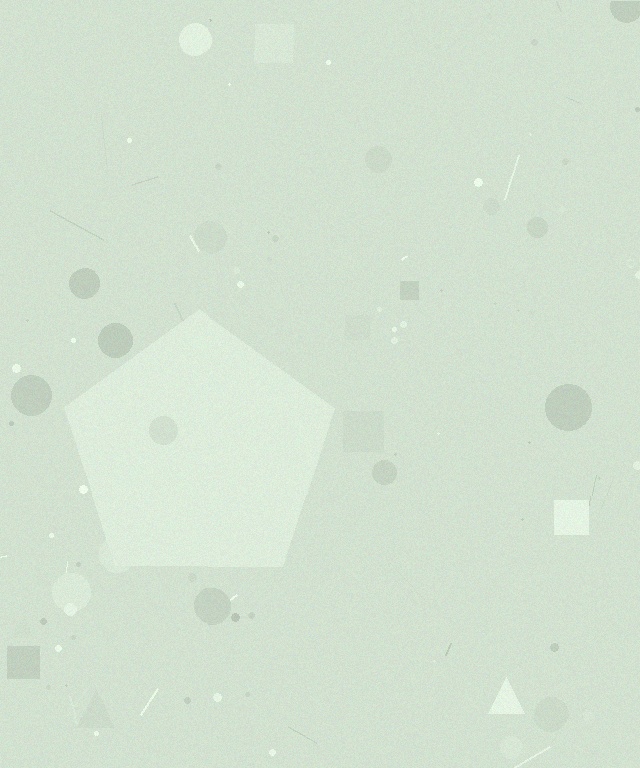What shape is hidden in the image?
A pentagon is hidden in the image.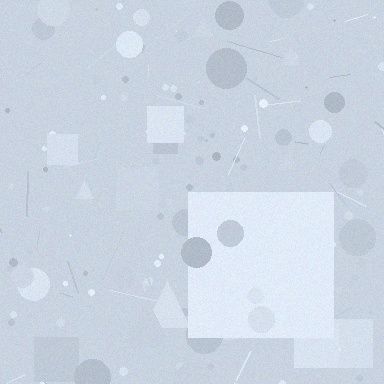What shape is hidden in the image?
A square is hidden in the image.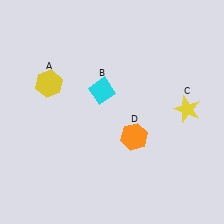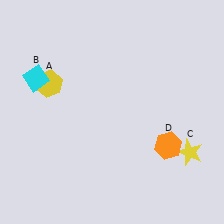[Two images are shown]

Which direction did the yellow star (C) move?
The yellow star (C) moved down.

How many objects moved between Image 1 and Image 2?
3 objects moved between the two images.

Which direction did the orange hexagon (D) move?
The orange hexagon (D) moved right.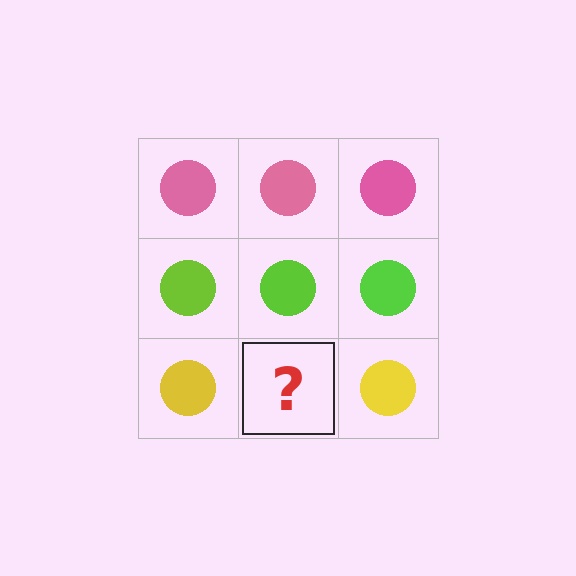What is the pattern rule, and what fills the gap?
The rule is that each row has a consistent color. The gap should be filled with a yellow circle.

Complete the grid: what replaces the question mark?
The question mark should be replaced with a yellow circle.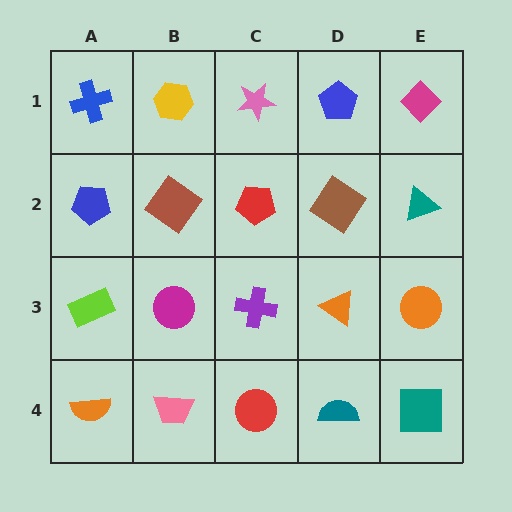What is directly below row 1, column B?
A brown diamond.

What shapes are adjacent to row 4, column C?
A purple cross (row 3, column C), a pink trapezoid (row 4, column B), a teal semicircle (row 4, column D).